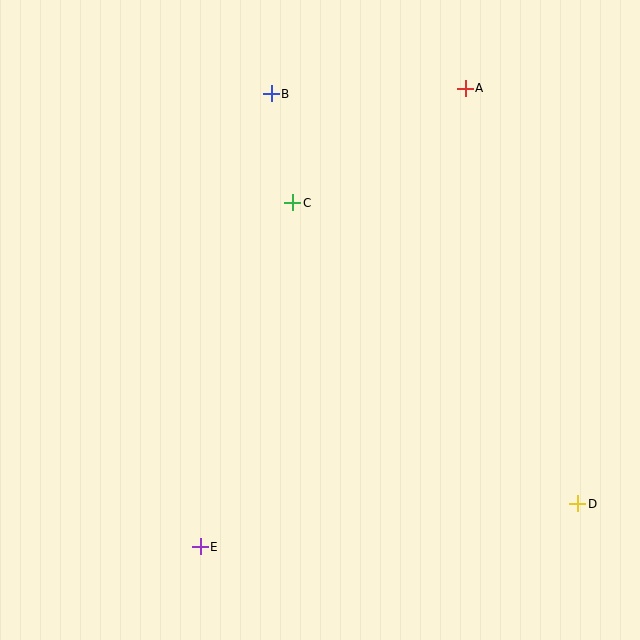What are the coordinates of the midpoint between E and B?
The midpoint between E and B is at (236, 320).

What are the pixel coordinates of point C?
Point C is at (293, 203).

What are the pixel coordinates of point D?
Point D is at (578, 504).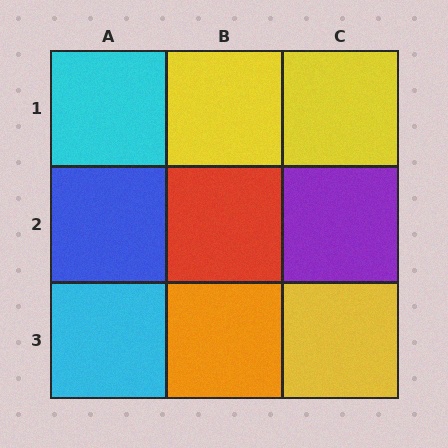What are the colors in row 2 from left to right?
Blue, red, purple.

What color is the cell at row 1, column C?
Yellow.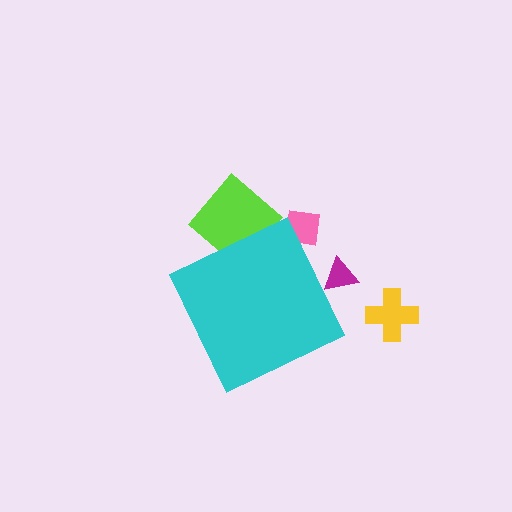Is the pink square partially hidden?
Yes, the pink square is partially hidden behind the cyan diamond.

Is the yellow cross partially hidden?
No, the yellow cross is fully visible.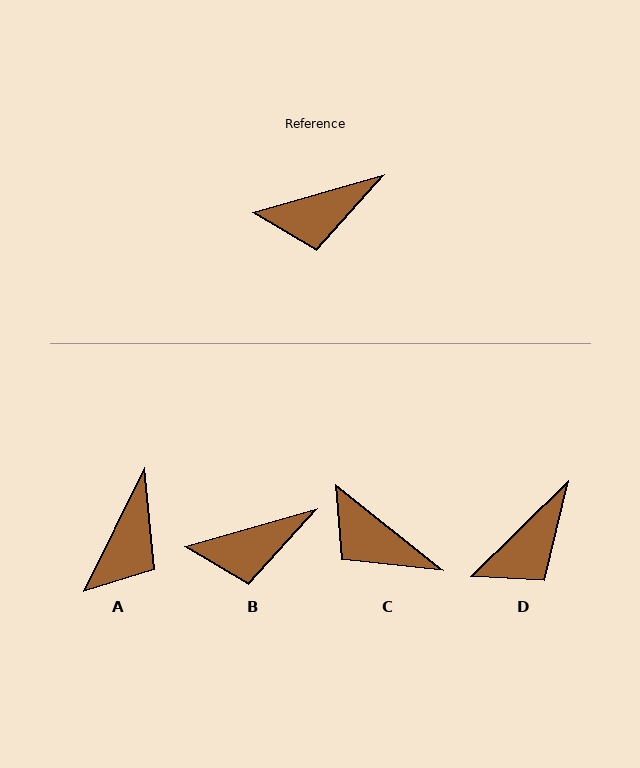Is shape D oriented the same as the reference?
No, it is off by about 28 degrees.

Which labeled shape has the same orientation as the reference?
B.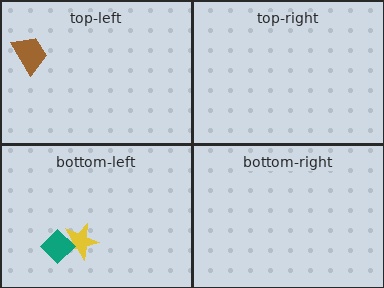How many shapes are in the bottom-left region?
2.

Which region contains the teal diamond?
The bottom-left region.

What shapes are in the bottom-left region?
The yellow star, the teal diamond.